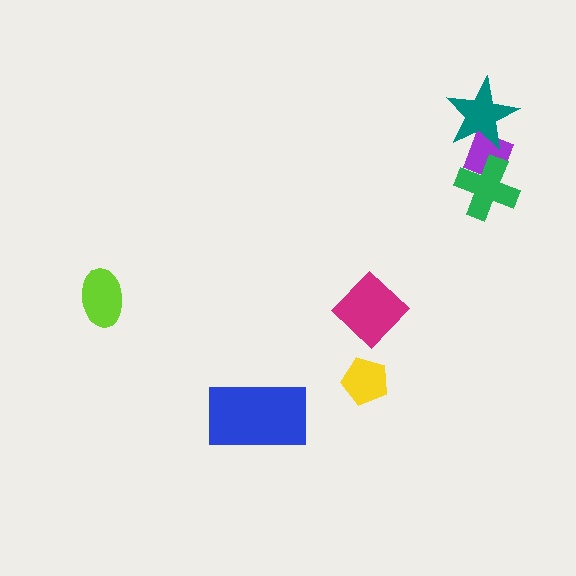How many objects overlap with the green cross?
1 object overlaps with the green cross.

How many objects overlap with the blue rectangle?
0 objects overlap with the blue rectangle.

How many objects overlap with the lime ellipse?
0 objects overlap with the lime ellipse.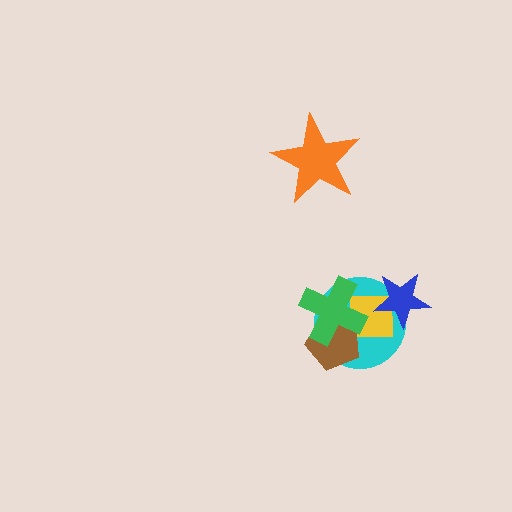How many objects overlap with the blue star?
2 objects overlap with the blue star.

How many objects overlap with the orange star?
0 objects overlap with the orange star.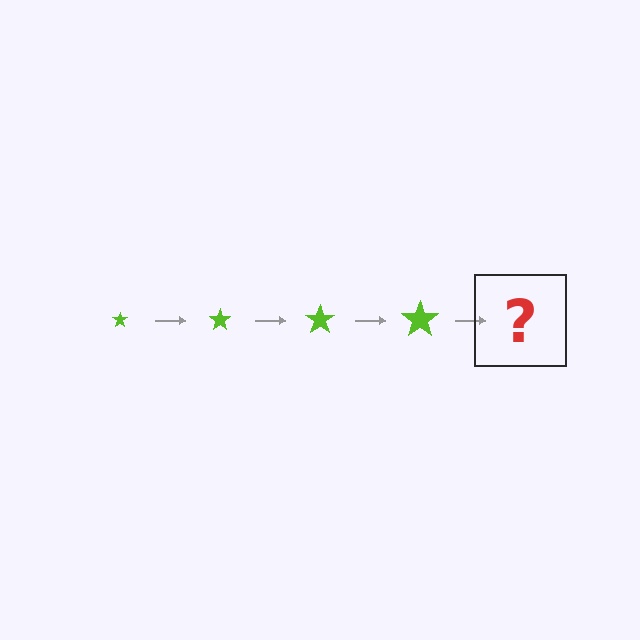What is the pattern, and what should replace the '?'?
The pattern is that the star gets progressively larger each step. The '?' should be a lime star, larger than the previous one.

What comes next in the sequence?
The next element should be a lime star, larger than the previous one.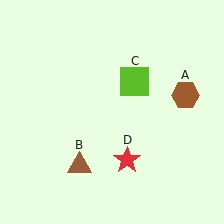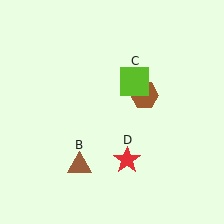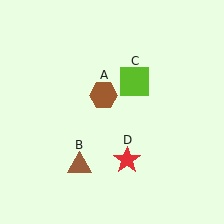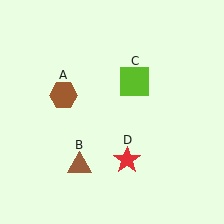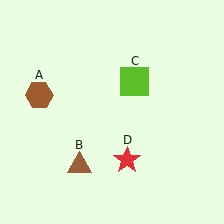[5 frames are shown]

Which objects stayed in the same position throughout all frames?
Brown triangle (object B) and lime square (object C) and red star (object D) remained stationary.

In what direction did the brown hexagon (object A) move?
The brown hexagon (object A) moved left.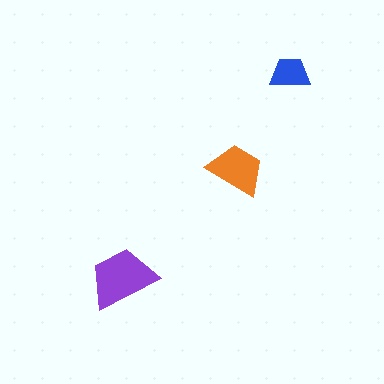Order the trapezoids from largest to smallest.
the purple one, the orange one, the blue one.